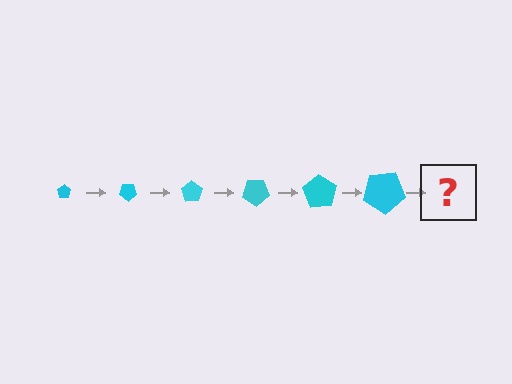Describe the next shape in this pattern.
It should be a pentagon, larger than the previous one and rotated 210 degrees from the start.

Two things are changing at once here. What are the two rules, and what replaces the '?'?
The two rules are that the pentagon grows larger each step and it rotates 35 degrees each step. The '?' should be a pentagon, larger than the previous one and rotated 210 degrees from the start.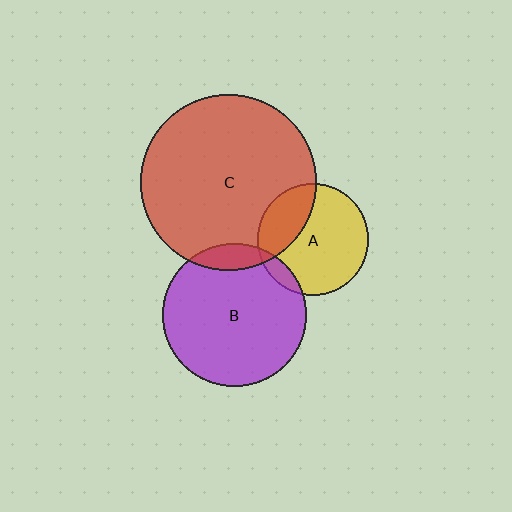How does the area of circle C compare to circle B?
Approximately 1.5 times.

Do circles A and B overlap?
Yes.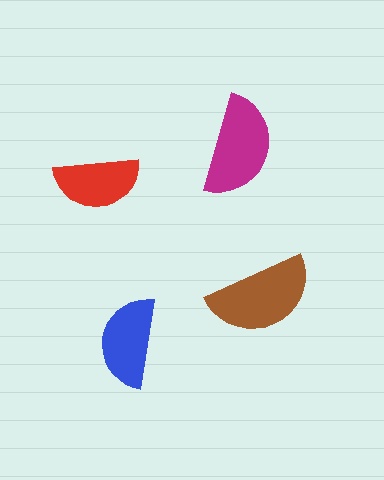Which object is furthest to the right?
The brown semicircle is rightmost.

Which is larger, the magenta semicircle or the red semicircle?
The magenta one.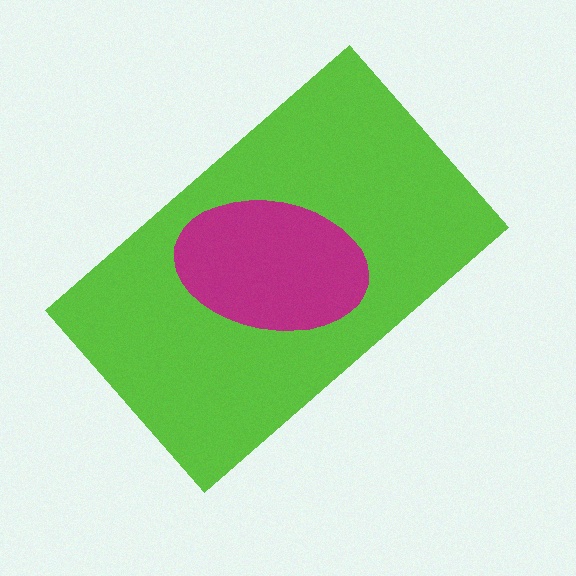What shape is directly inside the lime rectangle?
The magenta ellipse.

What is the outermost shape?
The lime rectangle.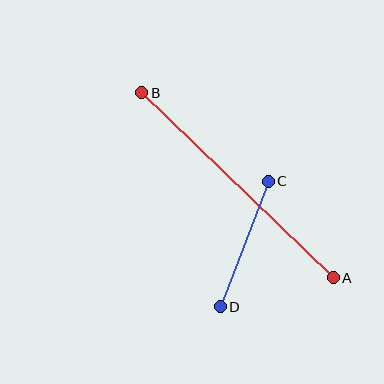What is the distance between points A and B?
The distance is approximately 267 pixels.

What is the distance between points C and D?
The distance is approximately 134 pixels.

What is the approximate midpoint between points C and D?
The midpoint is at approximately (244, 244) pixels.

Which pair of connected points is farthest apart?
Points A and B are farthest apart.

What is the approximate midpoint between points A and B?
The midpoint is at approximately (238, 185) pixels.